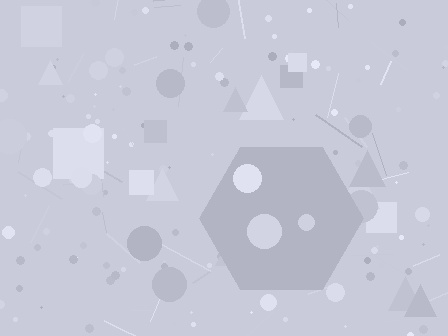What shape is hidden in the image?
A hexagon is hidden in the image.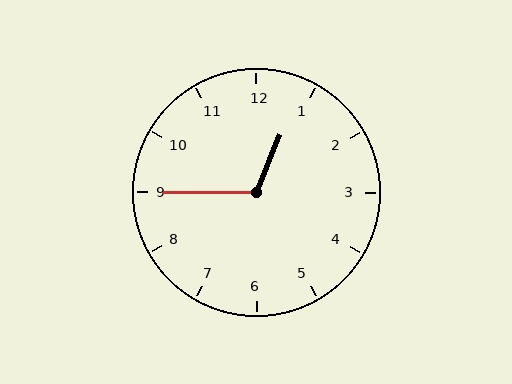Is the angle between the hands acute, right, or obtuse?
It is obtuse.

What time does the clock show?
12:45.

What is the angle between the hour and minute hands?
Approximately 112 degrees.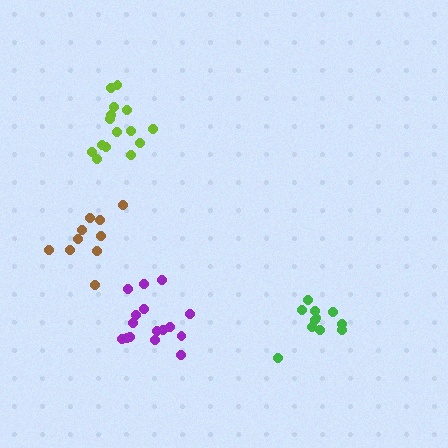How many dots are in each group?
Group 1: 16 dots, Group 2: 15 dots, Group 3: 10 dots, Group 4: 11 dots (52 total).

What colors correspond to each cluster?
The clusters are colored: purple, lime, brown, green.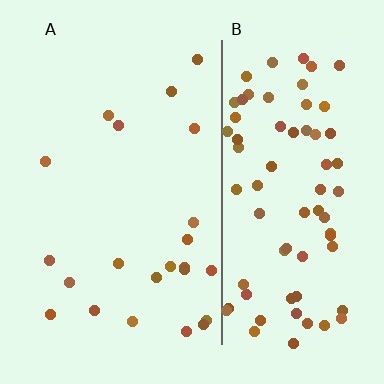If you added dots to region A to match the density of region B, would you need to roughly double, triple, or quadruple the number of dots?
Approximately quadruple.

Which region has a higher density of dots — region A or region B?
B (the right).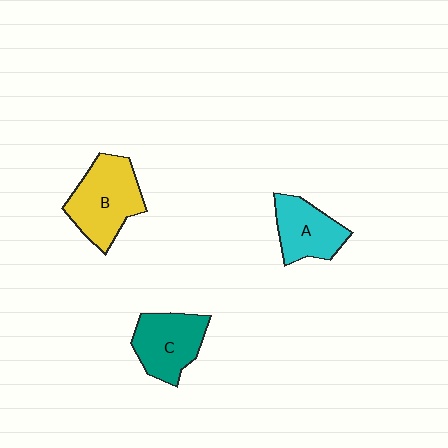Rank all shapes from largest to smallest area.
From largest to smallest: B (yellow), C (teal), A (cyan).